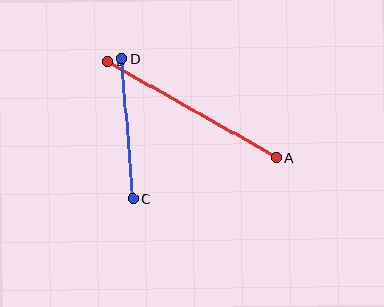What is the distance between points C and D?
The distance is approximately 140 pixels.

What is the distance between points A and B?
The distance is approximately 194 pixels.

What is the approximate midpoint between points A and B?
The midpoint is at approximately (192, 109) pixels.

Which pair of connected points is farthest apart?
Points A and B are farthest apart.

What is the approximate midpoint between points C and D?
The midpoint is at approximately (127, 129) pixels.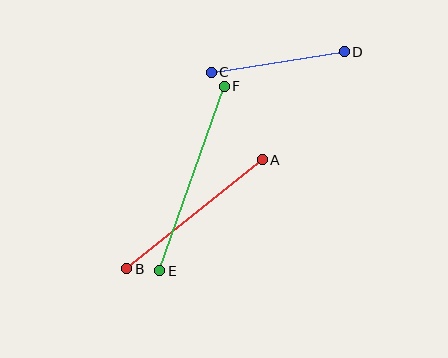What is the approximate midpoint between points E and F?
The midpoint is at approximately (192, 178) pixels.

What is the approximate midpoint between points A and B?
The midpoint is at approximately (194, 214) pixels.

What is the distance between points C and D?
The distance is approximately 134 pixels.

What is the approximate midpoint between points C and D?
The midpoint is at approximately (278, 62) pixels.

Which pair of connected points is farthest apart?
Points E and F are farthest apart.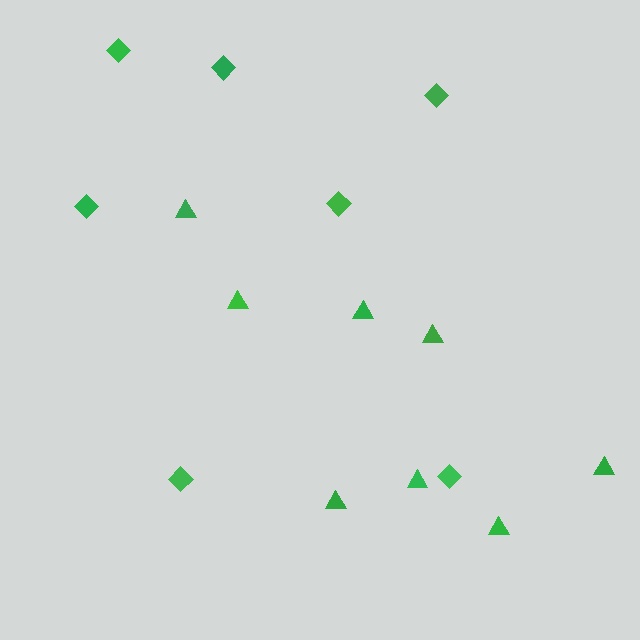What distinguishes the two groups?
There are 2 groups: one group of triangles (8) and one group of diamonds (7).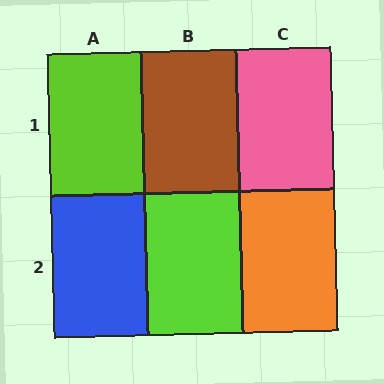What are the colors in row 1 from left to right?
Lime, brown, pink.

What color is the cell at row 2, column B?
Lime.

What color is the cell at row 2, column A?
Blue.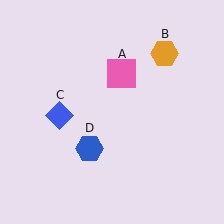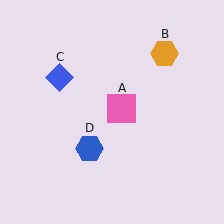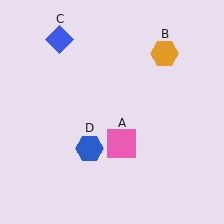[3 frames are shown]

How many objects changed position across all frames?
2 objects changed position: pink square (object A), blue diamond (object C).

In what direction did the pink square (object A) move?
The pink square (object A) moved down.